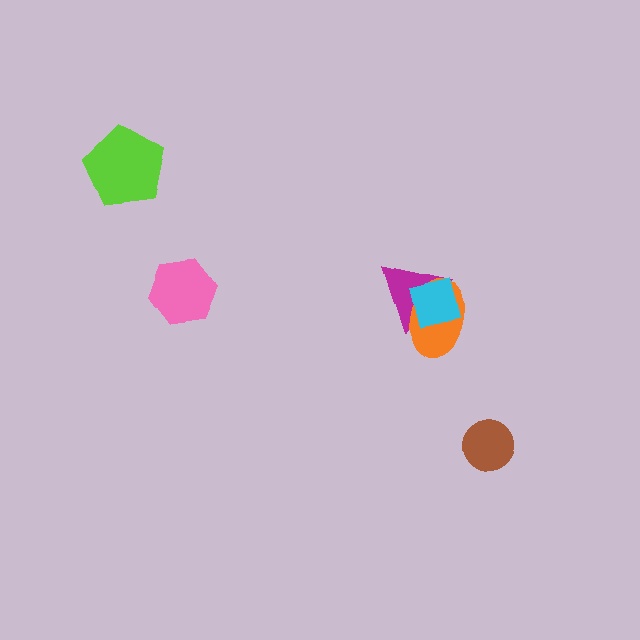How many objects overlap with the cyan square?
2 objects overlap with the cyan square.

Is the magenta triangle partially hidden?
Yes, it is partially covered by another shape.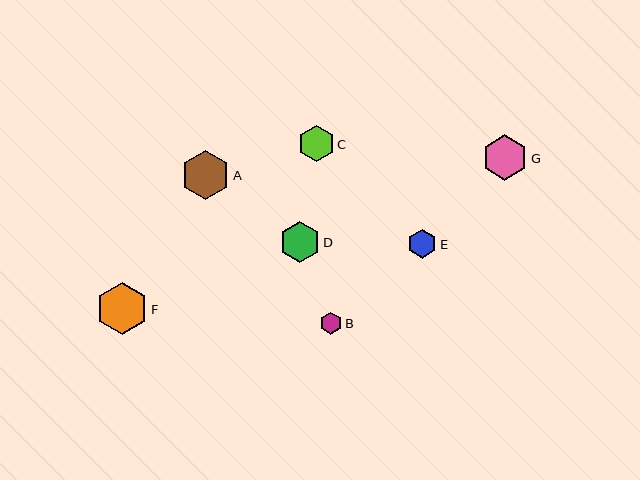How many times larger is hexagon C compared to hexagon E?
Hexagon C is approximately 1.3 times the size of hexagon E.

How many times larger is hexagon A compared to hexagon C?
Hexagon A is approximately 1.3 times the size of hexagon C.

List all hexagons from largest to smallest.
From largest to smallest: F, A, G, D, C, E, B.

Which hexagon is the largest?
Hexagon F is the largest with a size of approximately 52 pixels.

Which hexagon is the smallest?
Hexagon B is the smallest with a size of approximately 22 pixels.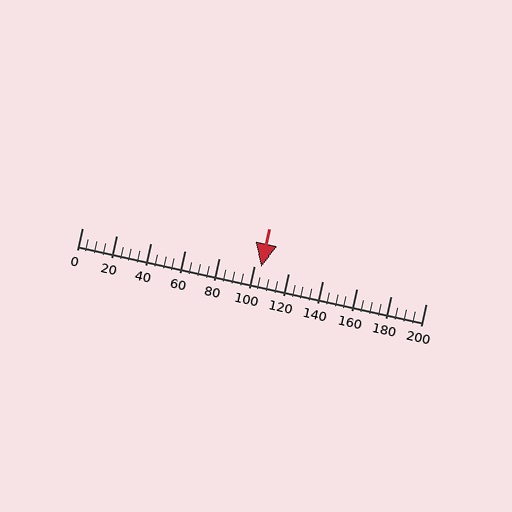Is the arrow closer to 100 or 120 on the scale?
The arrow is closer to 100.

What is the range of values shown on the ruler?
The ruler shows values from 0 to 200.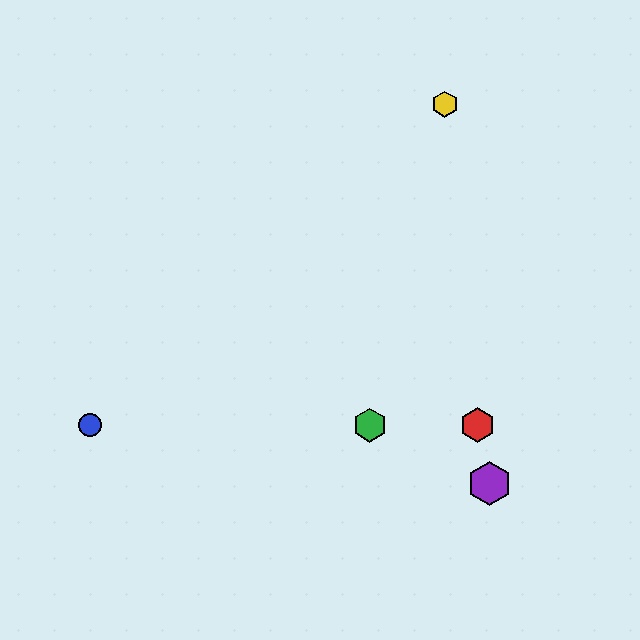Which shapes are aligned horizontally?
The red hexagon, the blue circle, the green hexagon are aligned horizontally.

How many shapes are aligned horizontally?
3 shapes (the red hexagon, the blue circle, the green hexagon) are aligned horizontally.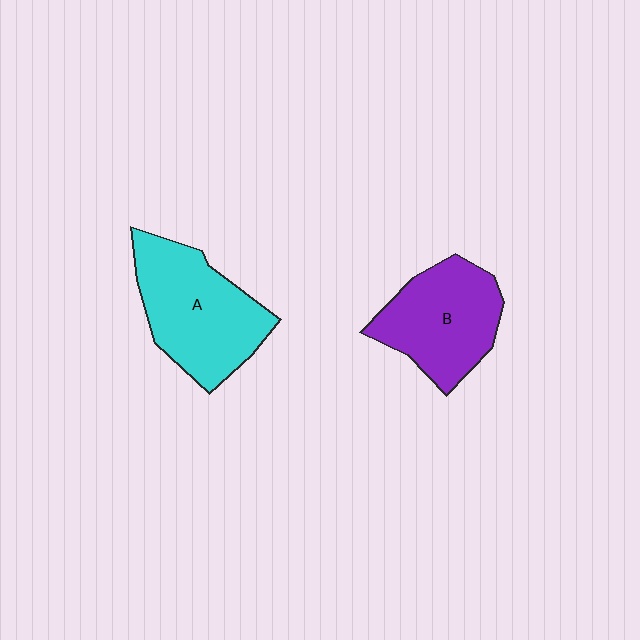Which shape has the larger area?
Shape A (cyan).